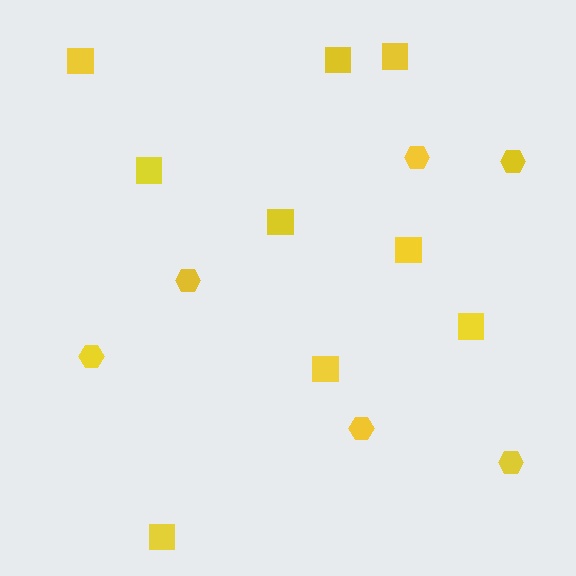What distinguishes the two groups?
There are 2 groups: one group of hexagons (6) and one group of squares (9).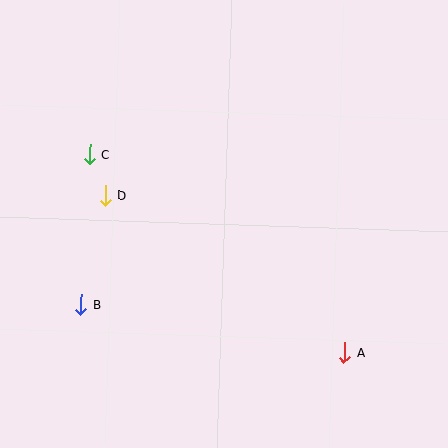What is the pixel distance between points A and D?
The distance between A and D is 286 pixels.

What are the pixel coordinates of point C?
Point C is at (89, 154).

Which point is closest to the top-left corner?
Point C is closest to the top-left corner.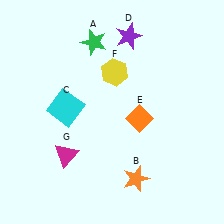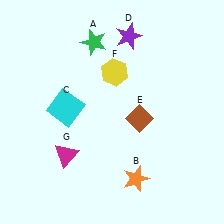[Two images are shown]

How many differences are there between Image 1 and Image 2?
There is 1 difference between the two images.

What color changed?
The diamond (E) changed from orange in Image 1 to brown in Image 2.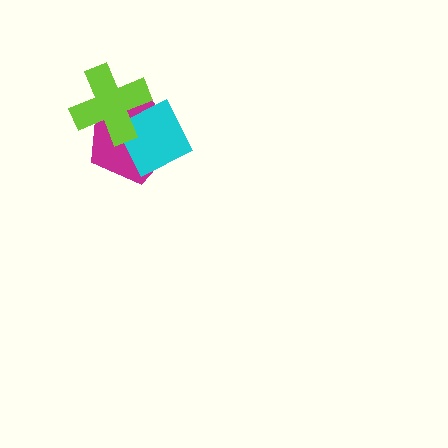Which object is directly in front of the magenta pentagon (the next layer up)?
The cyan square is directly in front of the magenta pentagon.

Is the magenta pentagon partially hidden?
Yes, it is partially covered by another shape.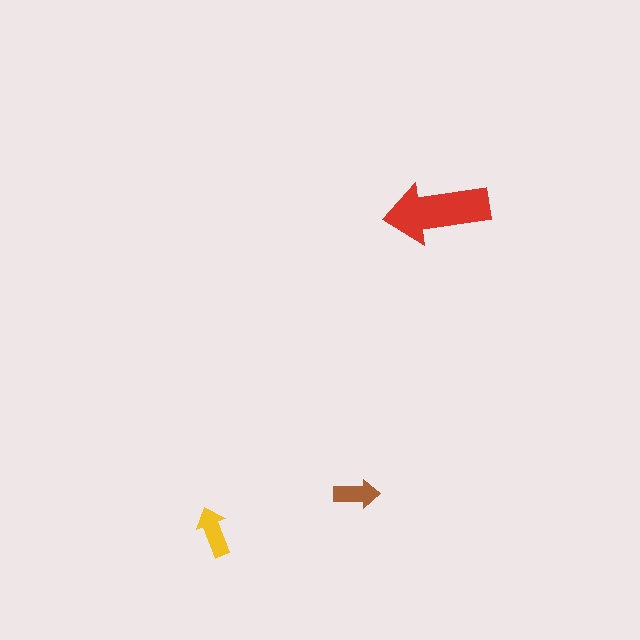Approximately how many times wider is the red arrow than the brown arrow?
About 2.5 times wider.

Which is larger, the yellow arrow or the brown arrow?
The yellow one.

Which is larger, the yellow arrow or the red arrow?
The red one.